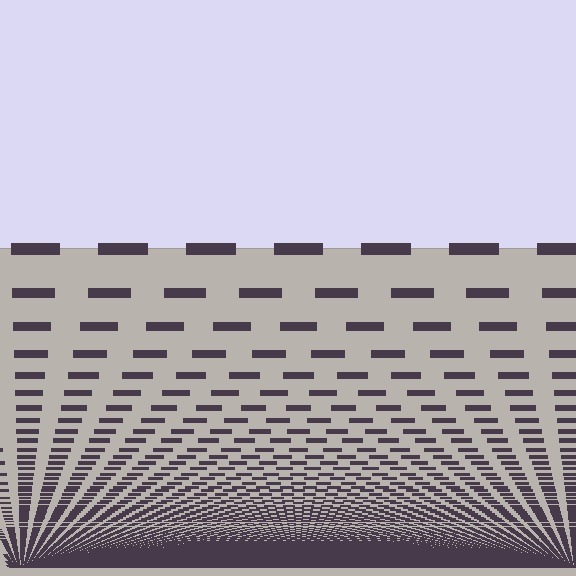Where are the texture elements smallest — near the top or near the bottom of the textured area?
Near the bottom.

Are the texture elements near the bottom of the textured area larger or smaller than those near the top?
Smaller. The gradient is inverted — elements near the bottom are smaller and denser.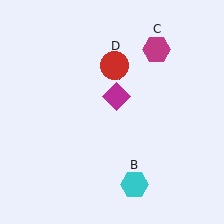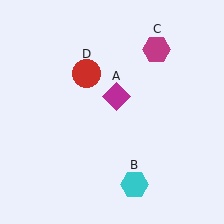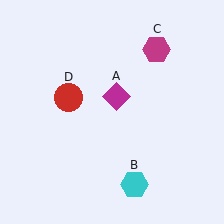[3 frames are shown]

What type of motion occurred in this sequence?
The red circle (object D) rotated counterclockwise around the center of the scene.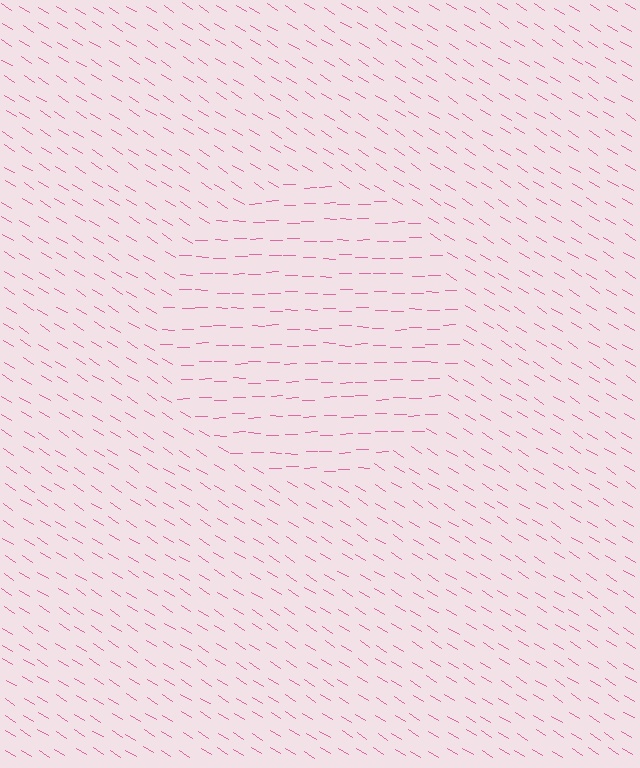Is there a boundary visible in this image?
Yes, there is a texture boundary formed by a change in line orientation.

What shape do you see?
I see a circle.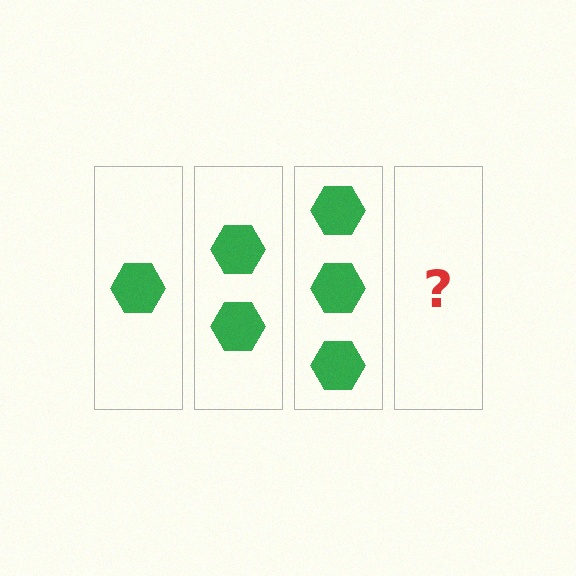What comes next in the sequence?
The next element should be 4 hexagons.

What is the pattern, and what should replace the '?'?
The pattern is that each step adds one more hexagon. The '?' should be 4 hexagons.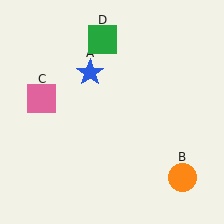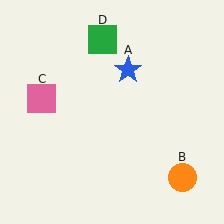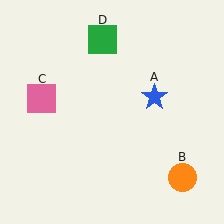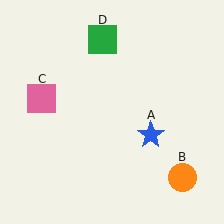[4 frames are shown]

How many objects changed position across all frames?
1 object changed position: blue star (object A).